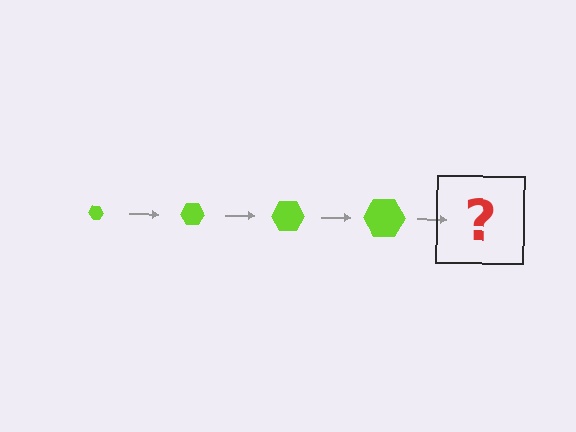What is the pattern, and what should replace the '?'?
The pattern is that the hexagon gets progressively larger each step. The '?' should be a lime hexagon, larger than the previous one.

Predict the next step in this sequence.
The next step is a lime hexagon, larger than the previous one.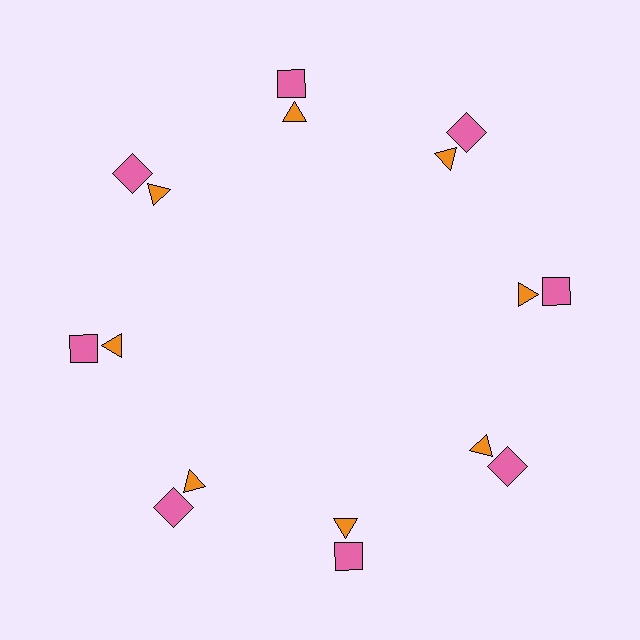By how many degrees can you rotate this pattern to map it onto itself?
The pattern maps onto itself every 45 degrees of rotation.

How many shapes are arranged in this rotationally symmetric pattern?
There are 16 shapes, arranged in 8 groups of 2.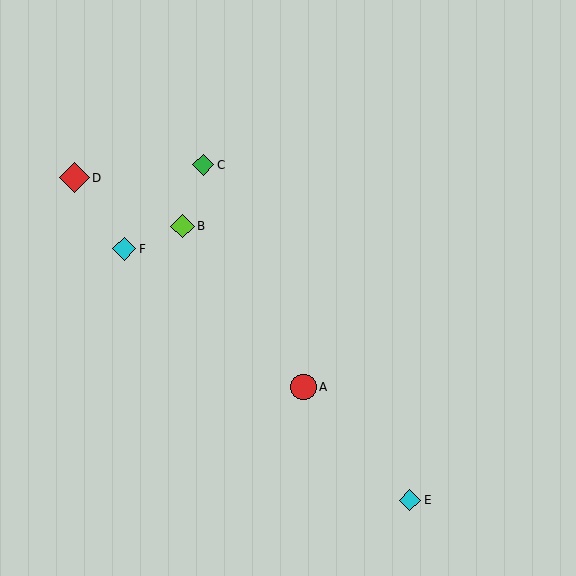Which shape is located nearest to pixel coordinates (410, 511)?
The cyan diamond (labeled E) at (410, 500) is nearest to that location.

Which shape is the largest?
The red diamond (labeled D) is the largest.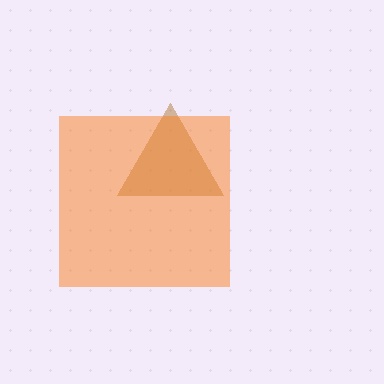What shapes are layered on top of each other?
The layered shapes are: a brown triangle, an orange square.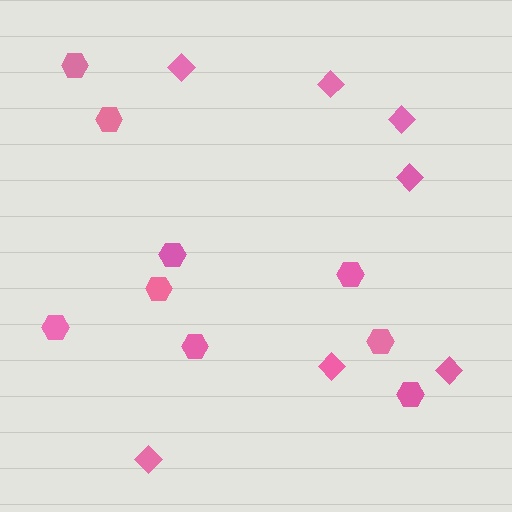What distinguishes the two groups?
There are 2 groups: one group of diamonds (7) and one group of hexagons (9).